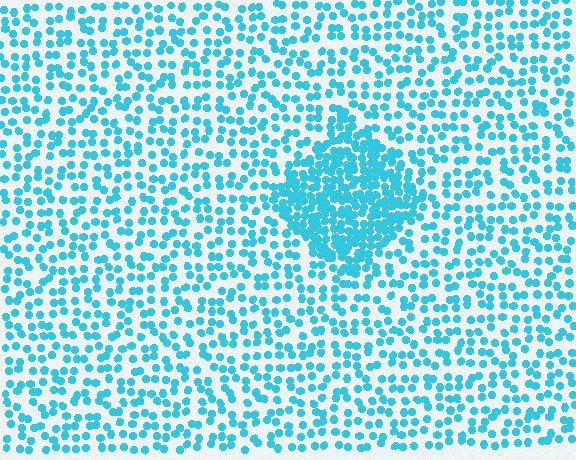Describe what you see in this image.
The image contains small cyan elements arranged at two different densities. A diamond-shaped region is visible where the elements are more densely packed than the surrounding area.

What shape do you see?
I see a diamond.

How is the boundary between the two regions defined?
The boundary is defined by a change in element density (approximately 2.4x ratio). All elements are the same color, size, and shape.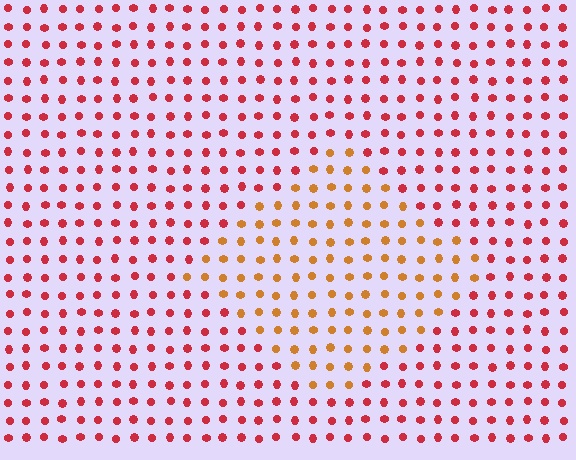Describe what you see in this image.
The image is filled with small red elements in a uniform arrangement. A diamond-shaped region is visible where the elements are tinted to a slightly different hue, forming a subtle color boundary.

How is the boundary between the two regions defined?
The boundary is defined purely by a slight shift in hue (about 39 degrees). Spacing, size, and orientation are identical on both sides.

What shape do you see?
I see a diamond.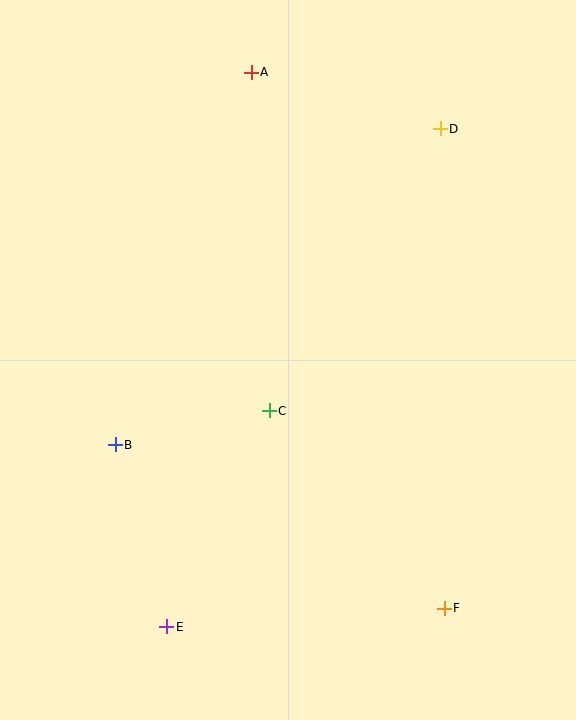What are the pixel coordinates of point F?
Point F is at (444, 608).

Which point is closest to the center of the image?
Point C at (269, 411) is closest to the center.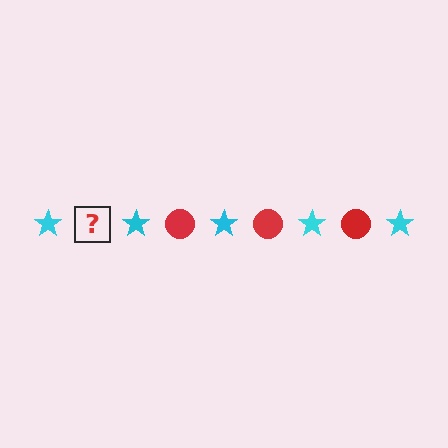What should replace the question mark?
The question mark should be replaced with a red circle.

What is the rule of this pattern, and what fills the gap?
The rule is that the pattern alternates between cyan star and red circle. The gap should be filled with a red circle.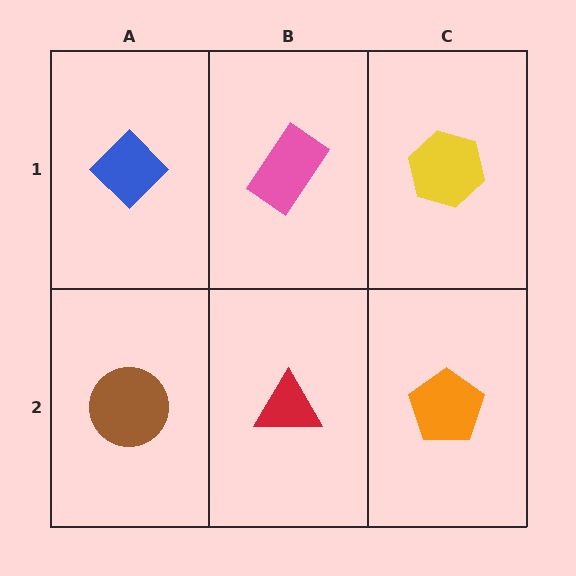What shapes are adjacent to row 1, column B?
A red triangle (row 2, column B), a blue diamond (row 1, column A), a yellow hexagon (row 1, column C).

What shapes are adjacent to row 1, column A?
A brown circle (row 2, column A), a pink rectangle (row 1, column B).